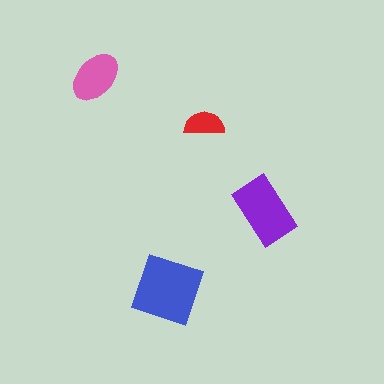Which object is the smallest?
The red semicircle.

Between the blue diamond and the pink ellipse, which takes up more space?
The blue diamond.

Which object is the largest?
The blue diamond.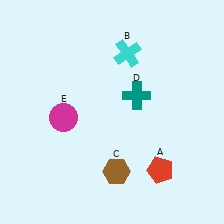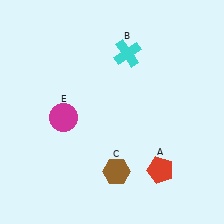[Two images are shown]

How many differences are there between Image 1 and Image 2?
There is 1 difference between the two images.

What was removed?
The teal cross (D) was removed in Image 2.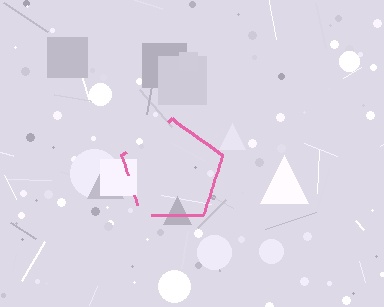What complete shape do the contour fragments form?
The contour fragments form a pentagon.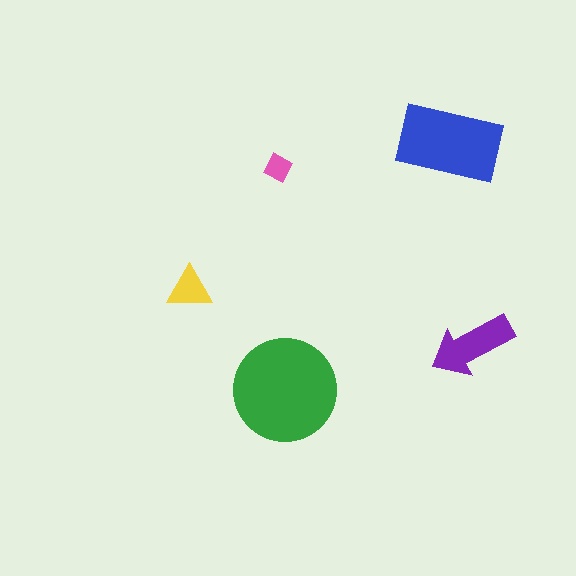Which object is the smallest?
The pink diamond.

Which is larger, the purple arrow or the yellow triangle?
The purple arrow.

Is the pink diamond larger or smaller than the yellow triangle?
Smaller.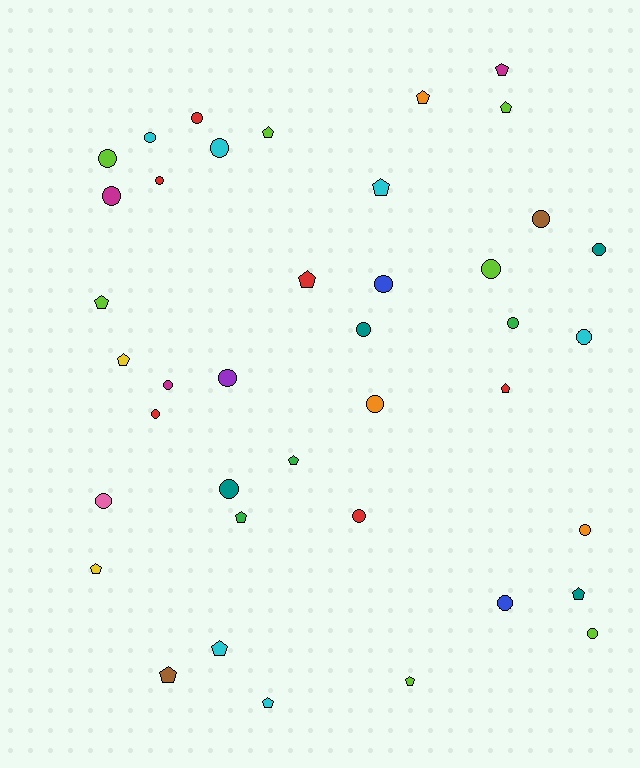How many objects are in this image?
There are 40 objects.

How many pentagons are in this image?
There are 17 pentagons.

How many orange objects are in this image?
There are 3 orange objects.